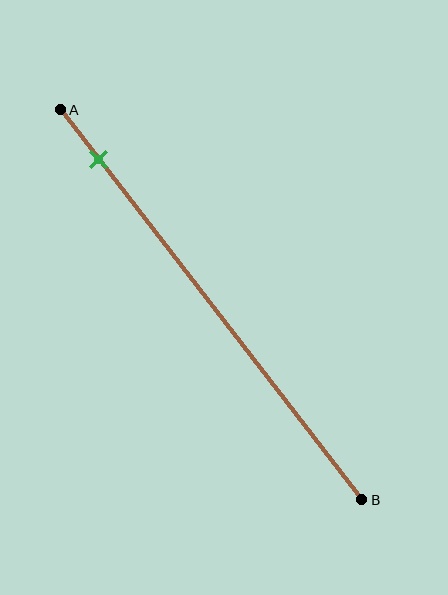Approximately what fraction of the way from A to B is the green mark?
The green mark is approximately 15% of the way from A to B.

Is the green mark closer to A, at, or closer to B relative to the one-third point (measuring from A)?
The green mark is closer to point A than the one-third point of segment AB.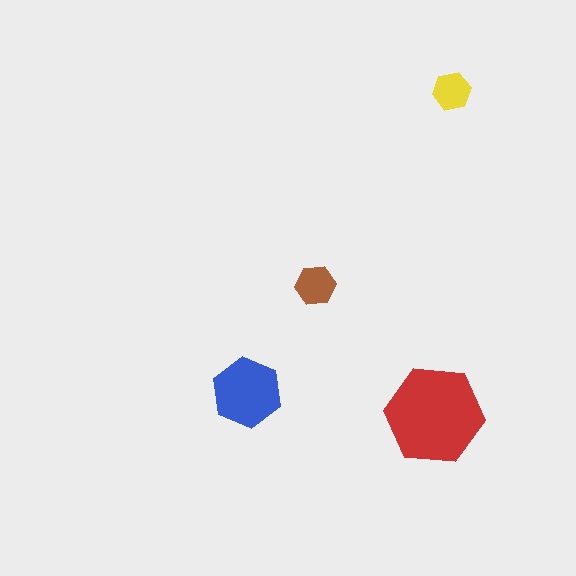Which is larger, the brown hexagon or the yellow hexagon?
The brown one.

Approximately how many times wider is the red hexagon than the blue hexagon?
About 1.5 times wider.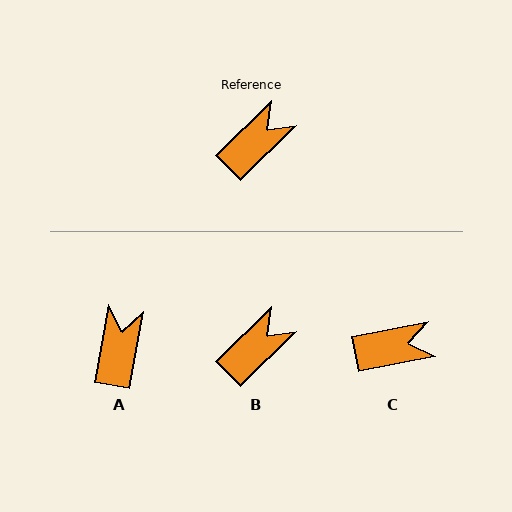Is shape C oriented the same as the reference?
No, it is off by about 34 degrees.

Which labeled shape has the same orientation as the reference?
B.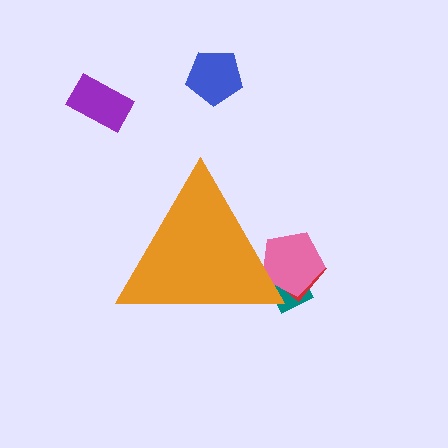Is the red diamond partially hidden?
Yes, the red diamond is partially hidden behind the orange triangle.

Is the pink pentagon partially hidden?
Yes, the pink pentagon is partially hidden behind the orange triangle.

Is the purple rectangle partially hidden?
No, the purple rectangle is fully visible.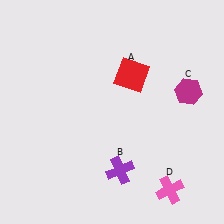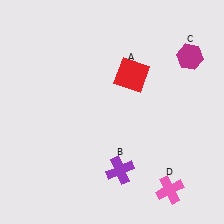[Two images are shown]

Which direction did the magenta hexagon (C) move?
The magenta hexagon (C) moved up.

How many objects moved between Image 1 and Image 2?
1 object moved between the two images.